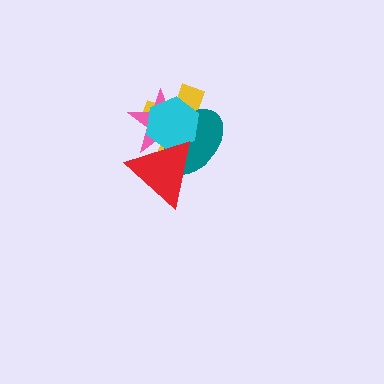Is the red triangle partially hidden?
No, no other shape covers it.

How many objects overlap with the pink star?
4 objects overlap with the pink star.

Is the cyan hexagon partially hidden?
Yes, it is partially covered by another shape.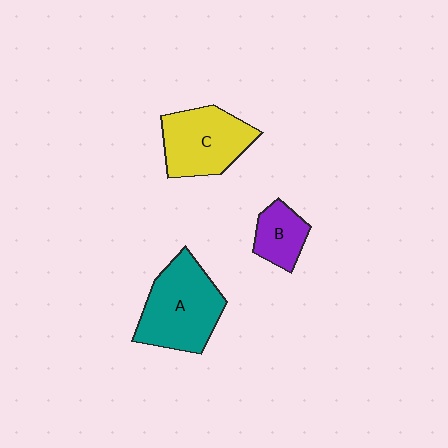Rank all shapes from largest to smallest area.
From largest to smallest: A (teal), C (yellow), B (purple).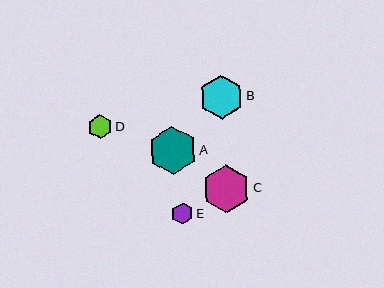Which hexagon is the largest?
Hexagon A is the largest with a size of approximately 48 pixels.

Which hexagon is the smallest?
Hexagon E is the smallest with a size of approximately 22 pixels.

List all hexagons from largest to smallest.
From largest to smallest: A, C, B, D, E.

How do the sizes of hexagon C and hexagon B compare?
Hexagon C and hexagon B are approximately the same size.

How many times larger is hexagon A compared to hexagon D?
Hexagon A is approximately 2.0 times the size of hexagon D.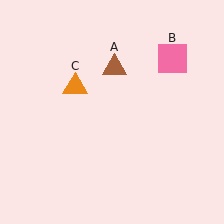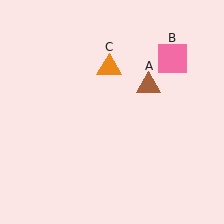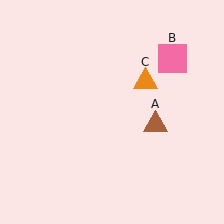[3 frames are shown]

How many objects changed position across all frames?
2 objects changed position: brown triangle (object A), orange triangle (object C).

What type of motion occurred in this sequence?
The brown triangle (object A), orange triangle (object C) rotated clockwise around the center of the scene.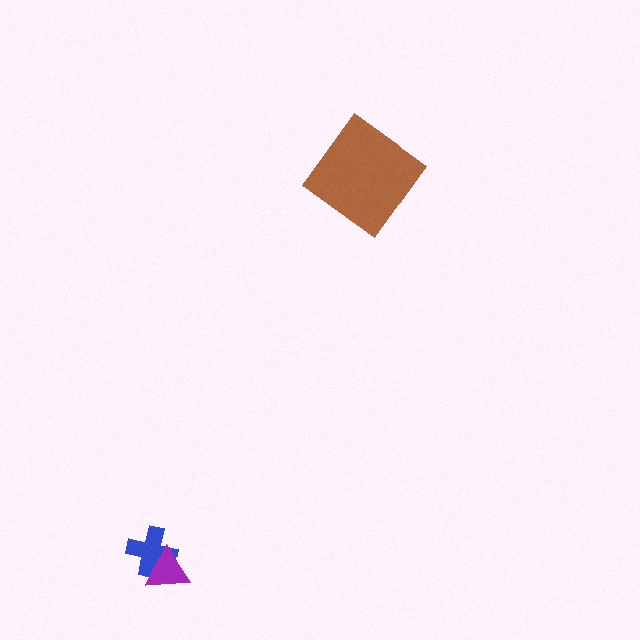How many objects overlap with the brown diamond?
0 objects overlap with the brown diamond.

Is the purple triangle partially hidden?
No, no other shape covers it.